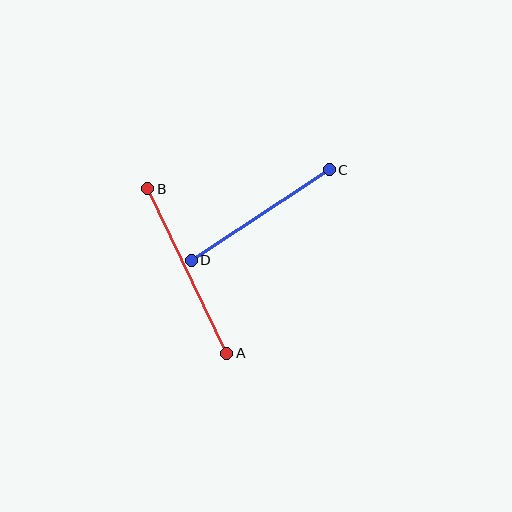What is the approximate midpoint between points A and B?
The midpoint is at approximately (187, 271) pixels.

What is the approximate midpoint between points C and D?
The midpoint is at approximately (260, 215) pixels.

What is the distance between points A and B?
The distance is approximately 183 pixels.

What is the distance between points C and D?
The distance is approximately 165 pixels.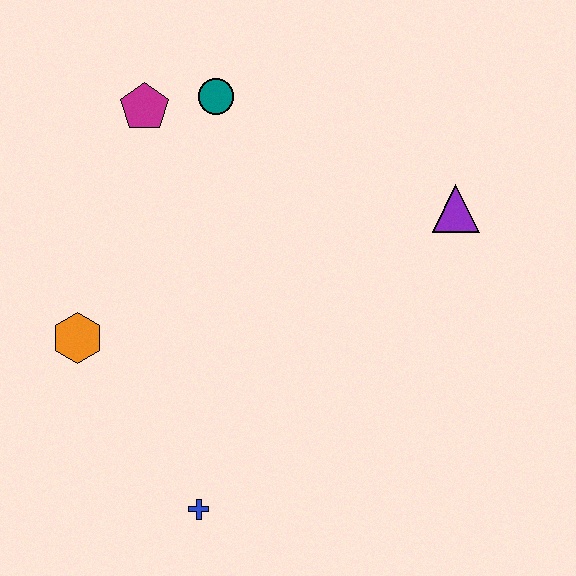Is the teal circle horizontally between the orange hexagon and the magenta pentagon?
No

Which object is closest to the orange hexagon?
The blue cross is closest to the orange hexagon.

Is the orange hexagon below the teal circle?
Yes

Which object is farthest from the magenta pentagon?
The blue cross is farthest from the magenta pentagon.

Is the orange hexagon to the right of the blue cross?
No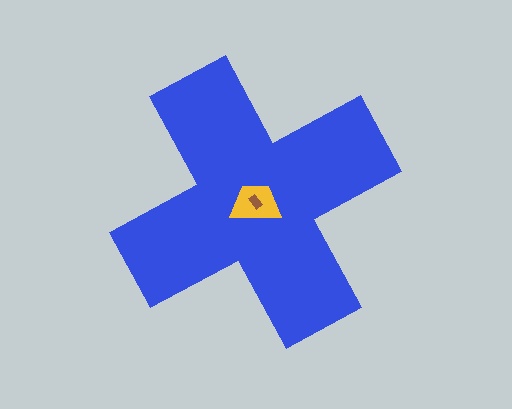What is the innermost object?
The brown rectangle.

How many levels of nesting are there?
3.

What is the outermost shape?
The blue cross.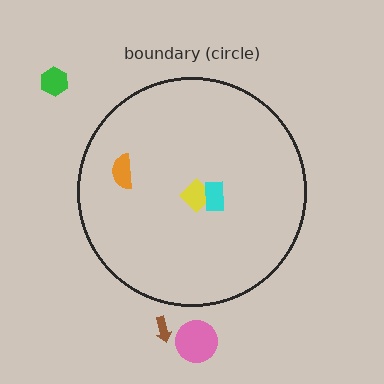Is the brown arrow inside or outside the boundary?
Outside.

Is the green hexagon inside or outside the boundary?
Outside.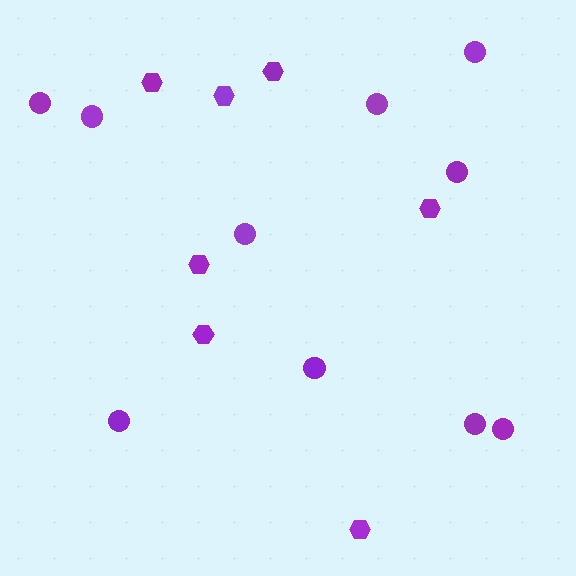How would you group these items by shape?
There are 2 groups: one group of circles (10) and one group of hexagons (7).